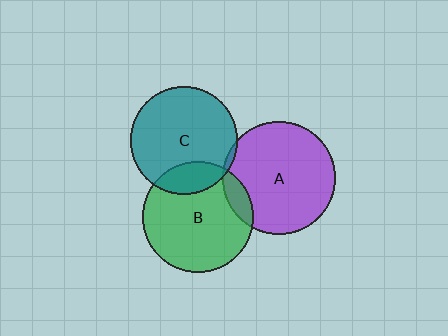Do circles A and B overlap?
Yes.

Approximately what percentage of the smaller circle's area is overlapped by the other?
Approximately 10%.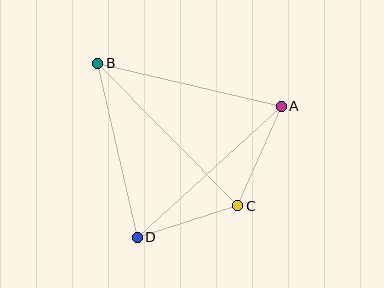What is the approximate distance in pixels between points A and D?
The distance between A and D is approximately 195 pixels.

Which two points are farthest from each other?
Points B and C are farthest from each other.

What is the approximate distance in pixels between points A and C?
The distance between A and C is approximately 109 pixels.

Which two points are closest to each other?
Points C and D are closest to each other.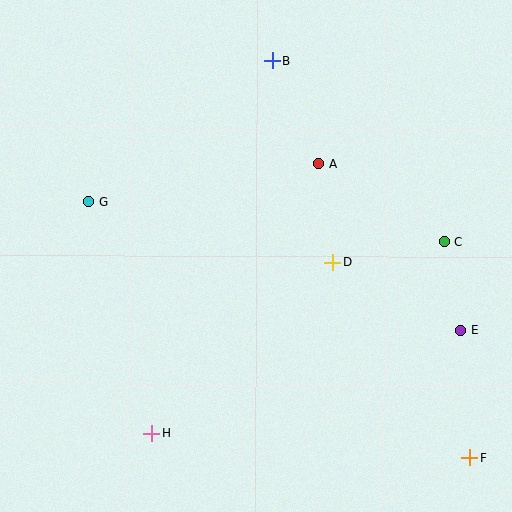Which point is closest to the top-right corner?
Point B is closest to the top-right corner.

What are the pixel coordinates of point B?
Point B is at (272, 61).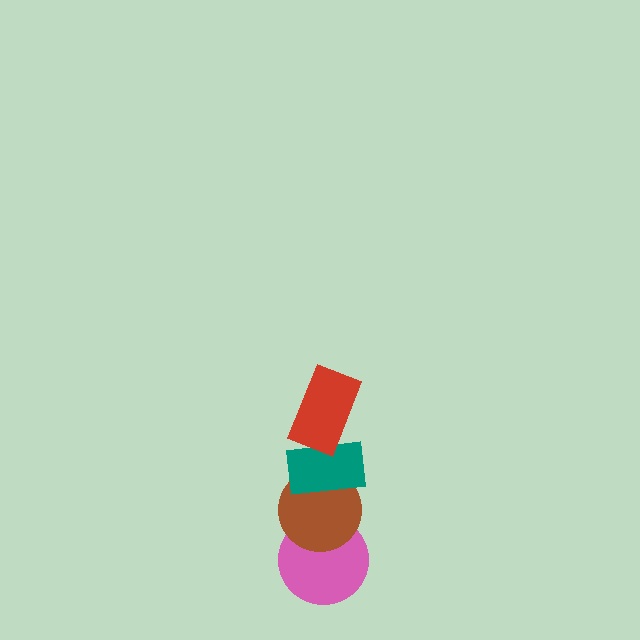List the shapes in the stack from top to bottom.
From top to bottom: the red rectangle, the teal rectangle, the brown circle, the pink circle.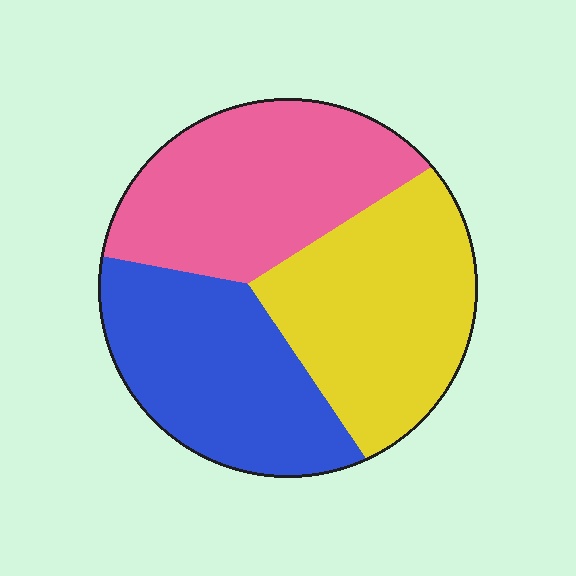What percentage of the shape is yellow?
Yellow takes up about one third (1/3) of the shape.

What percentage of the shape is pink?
Pink takes up about one third (1/3) of the shape.